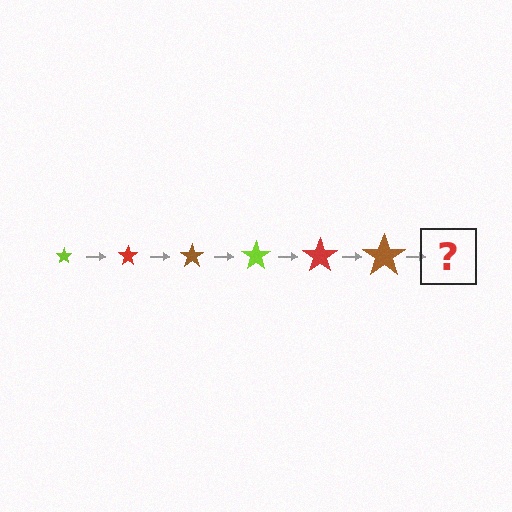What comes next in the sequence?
The next element should be a lime star, larger than the previous one.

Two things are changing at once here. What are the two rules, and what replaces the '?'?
The two rules are that the star grows larger each step and the color cycles through lime, red, and brown. The '?' should be a lime star, larger than the previous one.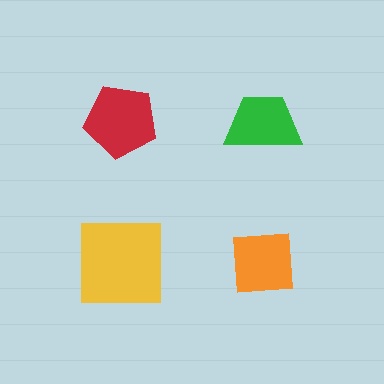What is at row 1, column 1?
A red pentagon.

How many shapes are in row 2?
2 shapes.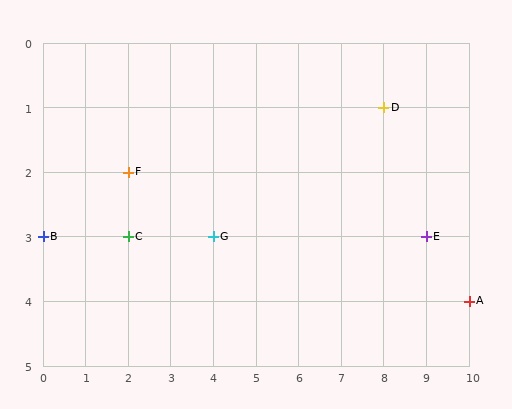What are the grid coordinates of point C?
Point C is at grid coordinates (2, 3).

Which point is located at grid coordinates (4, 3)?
Point G is at (4, 3).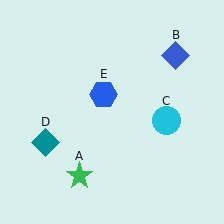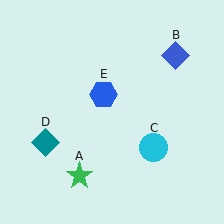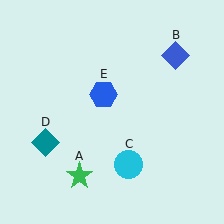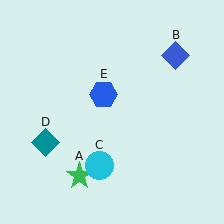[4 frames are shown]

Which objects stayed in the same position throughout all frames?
Green star (object A) and blue diamond (object B) and teal diamond (object D) and blue hexagon (object E) remained stationary.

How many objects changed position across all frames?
1 object changed position: cyan circle (object C).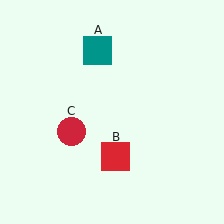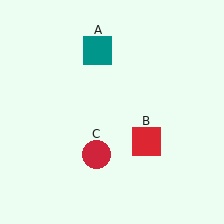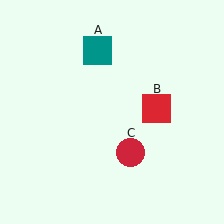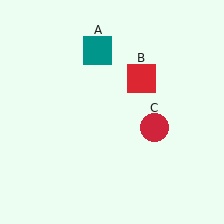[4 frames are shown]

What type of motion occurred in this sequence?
The red square (object B), red circle (object C) rotated counterclockwise around the center of the scene.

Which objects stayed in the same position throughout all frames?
Teal square (object A) remained stationary.